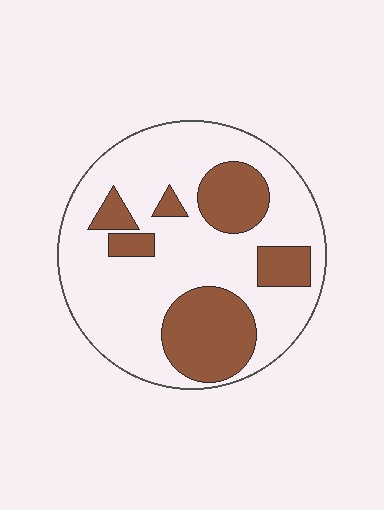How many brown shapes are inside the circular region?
6.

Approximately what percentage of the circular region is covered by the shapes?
Approximately 30%.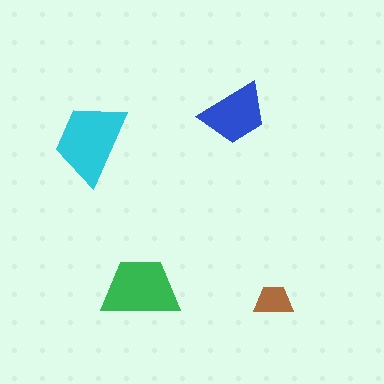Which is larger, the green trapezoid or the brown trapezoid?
The green one.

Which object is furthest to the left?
The cyan trapezoid is leftmost.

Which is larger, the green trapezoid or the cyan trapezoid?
The cyan one.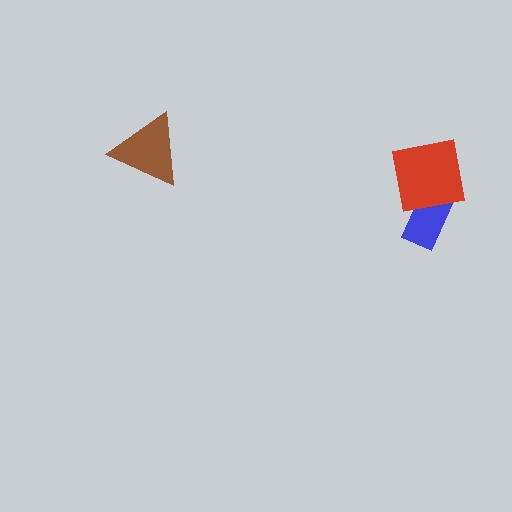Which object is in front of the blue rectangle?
The red square is in front of the blue rectangle.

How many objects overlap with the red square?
1 object overlaps with the red square.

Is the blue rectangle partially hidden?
Yes, it is partially covered by another shape.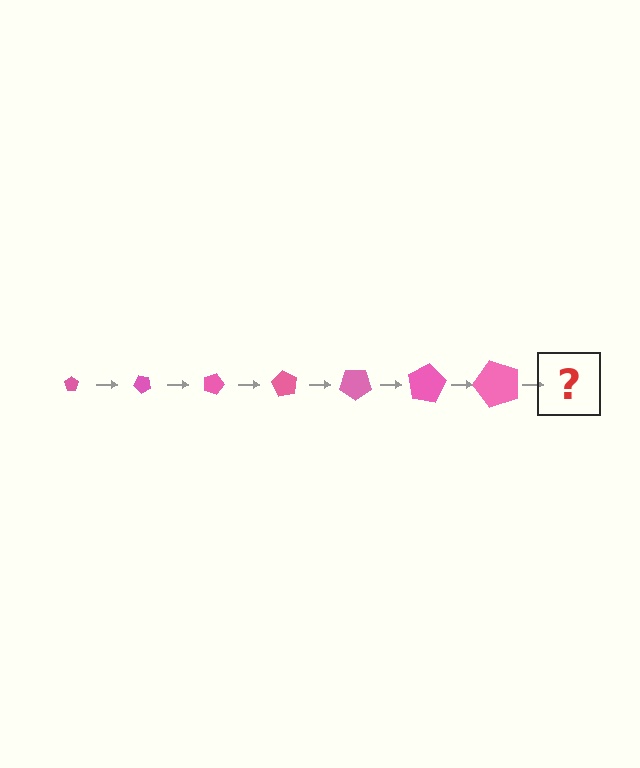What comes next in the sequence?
The next element should be a pentagon, larger than the previous one and rotated 315 degrees from the start.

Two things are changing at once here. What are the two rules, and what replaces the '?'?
The two rules are that the pentagon grows larger each step and it rotates 45 degrees each step. The '?' should be a pentagon, larger than the previous one and rotated 315 degrees from the start.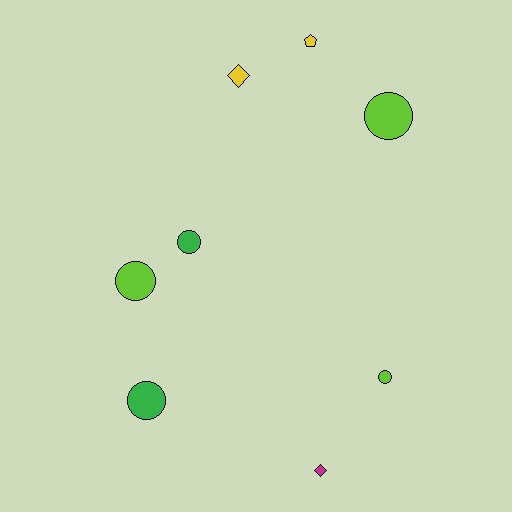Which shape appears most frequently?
Circle, with 5 objects.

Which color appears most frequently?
Lime, with 3 objects.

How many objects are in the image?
There are 8 objects.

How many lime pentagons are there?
There are no lime pentagons.